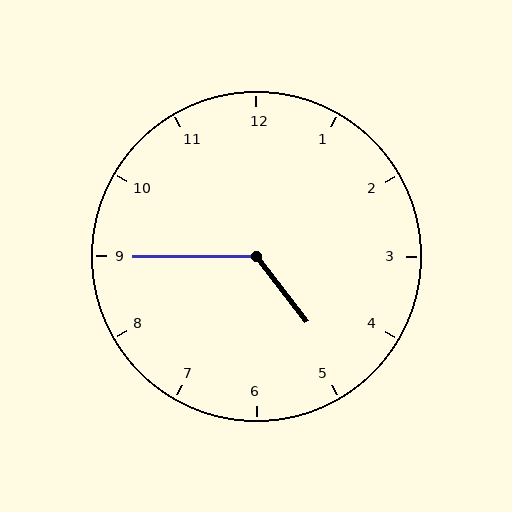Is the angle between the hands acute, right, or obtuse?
It is obtuse.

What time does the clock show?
4:45.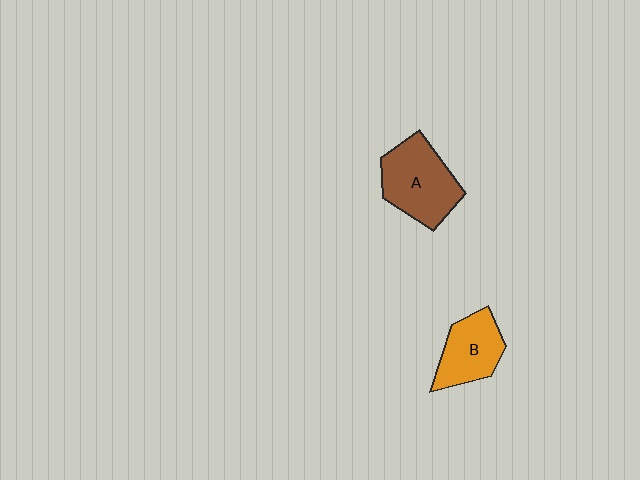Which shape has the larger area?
Shape A (brown).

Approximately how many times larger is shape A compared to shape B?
Approximately 1.3 times.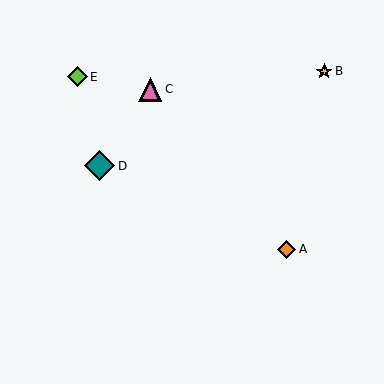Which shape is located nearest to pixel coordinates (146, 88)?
The pink triangle (labeled C) at (150, 89) is nearest to that location.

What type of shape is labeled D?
Shape D is a teal diamond.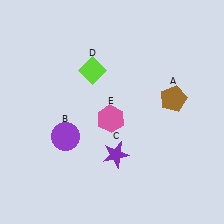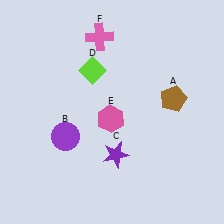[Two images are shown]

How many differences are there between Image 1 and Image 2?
There is 1 difference between the two images.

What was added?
A pink cross (F) was added in Image 2.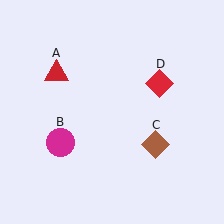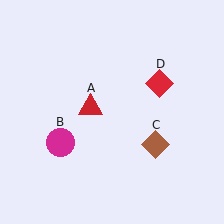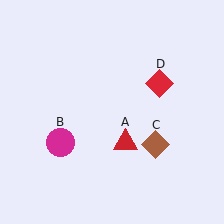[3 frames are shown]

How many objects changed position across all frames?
1 object changed position: red triangle (object A).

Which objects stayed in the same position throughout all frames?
Magenta circle (object B) and brown diamond (object C) and red diamond (object D) remained stationary.